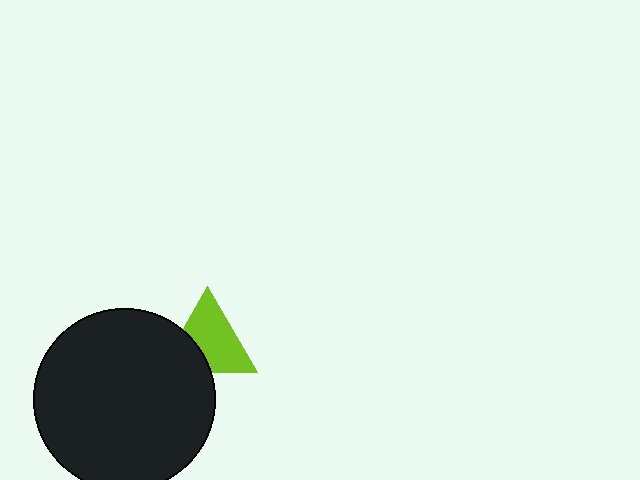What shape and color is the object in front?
The object in front is a black circle.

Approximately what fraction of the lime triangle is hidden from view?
Roughly 31% of the lime triangle is hidden behind the black circle.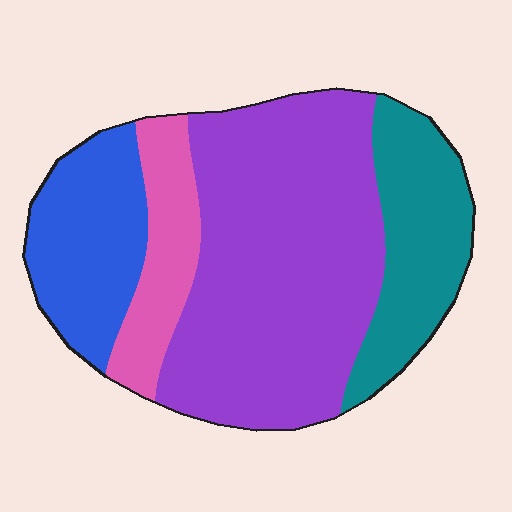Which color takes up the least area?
Pink, at roughly 10%.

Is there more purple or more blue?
Purple.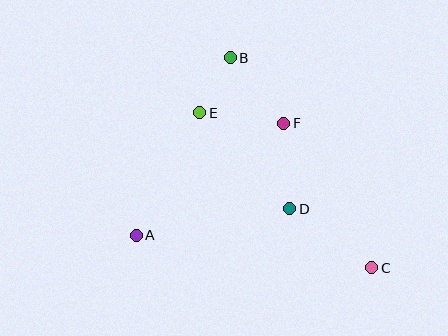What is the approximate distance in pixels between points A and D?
The distance between A and D is approximately 156 pixels.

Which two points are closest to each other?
Points B and E are closest to each other.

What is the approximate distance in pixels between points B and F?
The distance between B and F is approximately 85 pixels.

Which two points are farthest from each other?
Points B and C are farthest from each other.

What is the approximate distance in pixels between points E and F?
The distance between E and F is approximately 85 pixels.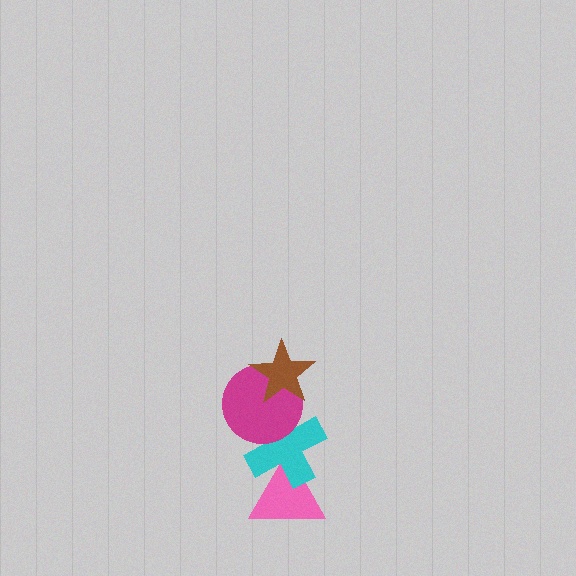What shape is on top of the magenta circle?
The brown star is on top of the magenta circle.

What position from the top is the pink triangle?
The pink triangle is 4th from the top.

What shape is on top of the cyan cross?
The magenta circle is on top of the cyan cross.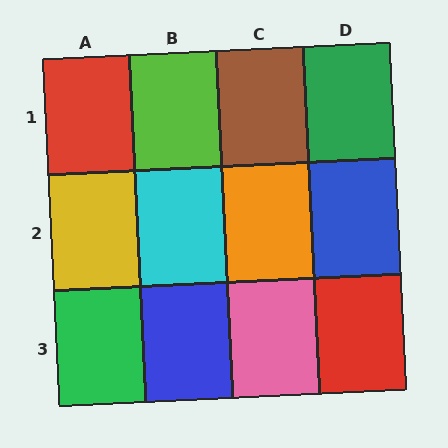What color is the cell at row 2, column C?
Orange.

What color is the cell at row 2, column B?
Cyan.